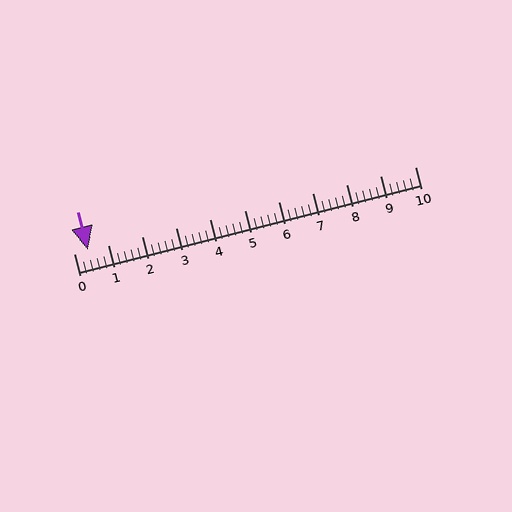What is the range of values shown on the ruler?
The ruler shows values from 0 to 10.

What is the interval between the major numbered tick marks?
The major tick marks are spaced 1 units apart.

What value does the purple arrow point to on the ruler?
The purple arrow points to approximately 0.4.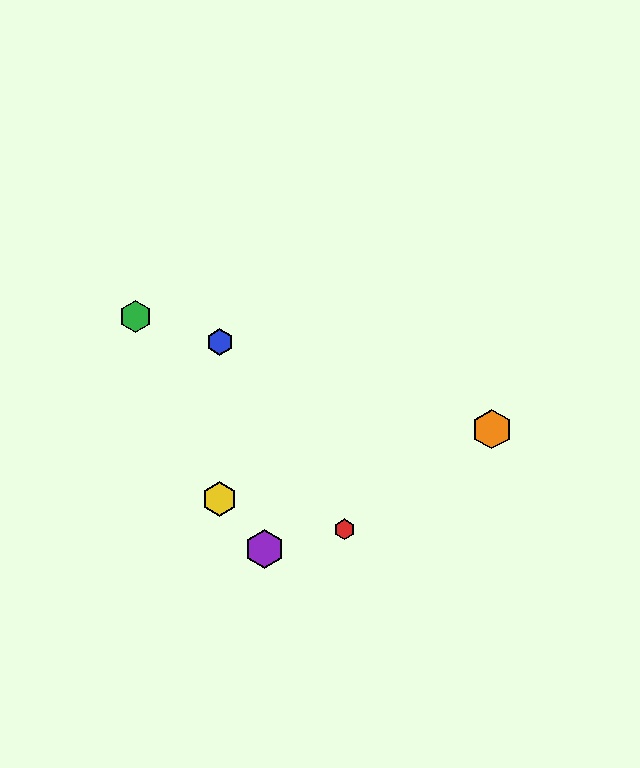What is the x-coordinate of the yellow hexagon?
The yellow hexagon is at x≈220.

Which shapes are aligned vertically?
The blue hexagon, the yellow hexagon are aligned vertically.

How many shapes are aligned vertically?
2 shapes (the blue hexagon, the yellow hexagon) are aligned vertically.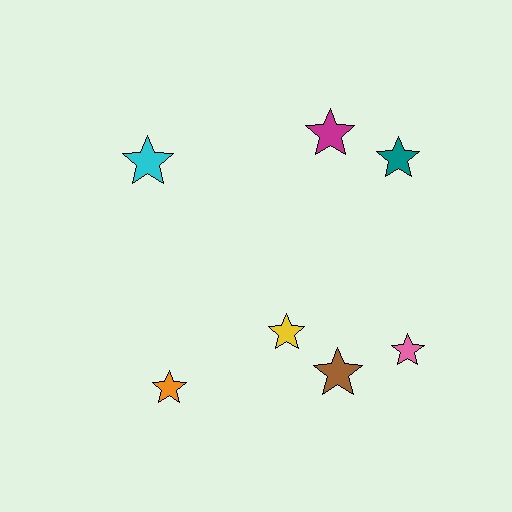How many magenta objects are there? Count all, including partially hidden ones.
There is 1 magenta object.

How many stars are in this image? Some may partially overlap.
There are 7 stars.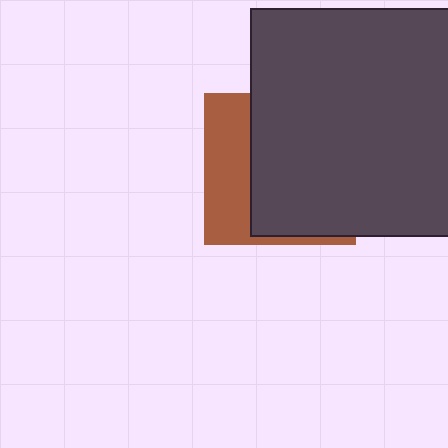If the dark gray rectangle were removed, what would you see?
You would see the complete brown square.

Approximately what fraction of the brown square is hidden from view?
Roughly 66% of the brown square is hidden behind the dark gray rectangle.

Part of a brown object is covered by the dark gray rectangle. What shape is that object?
It is a square.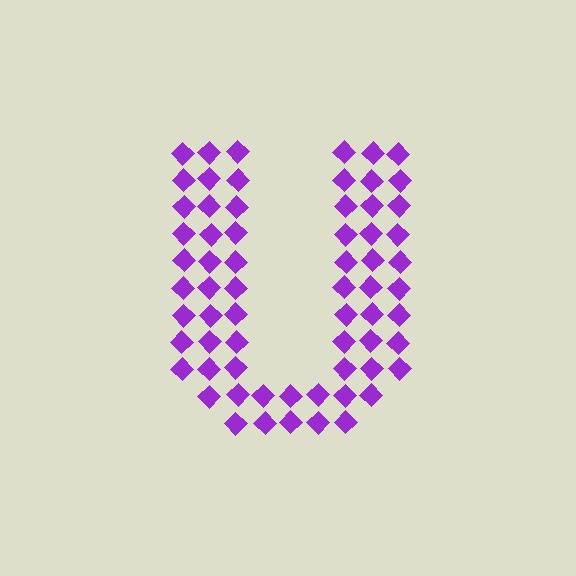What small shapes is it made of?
It is made of small diamonds.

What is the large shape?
The large shape is the letter U.